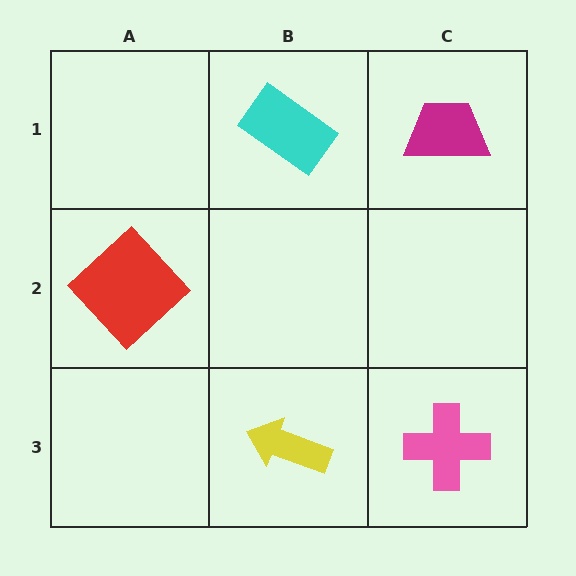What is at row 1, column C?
A magenta trapezoid.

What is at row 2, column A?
A red diamond.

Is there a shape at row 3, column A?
No, that cell is empty.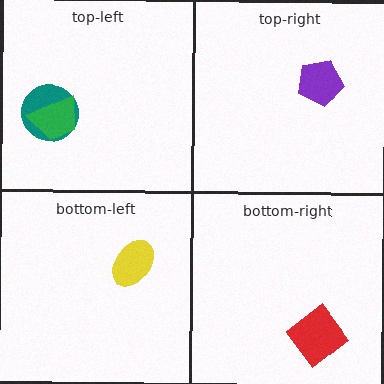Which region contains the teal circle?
The top-left region.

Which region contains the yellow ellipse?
The bottom-left region.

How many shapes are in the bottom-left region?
1.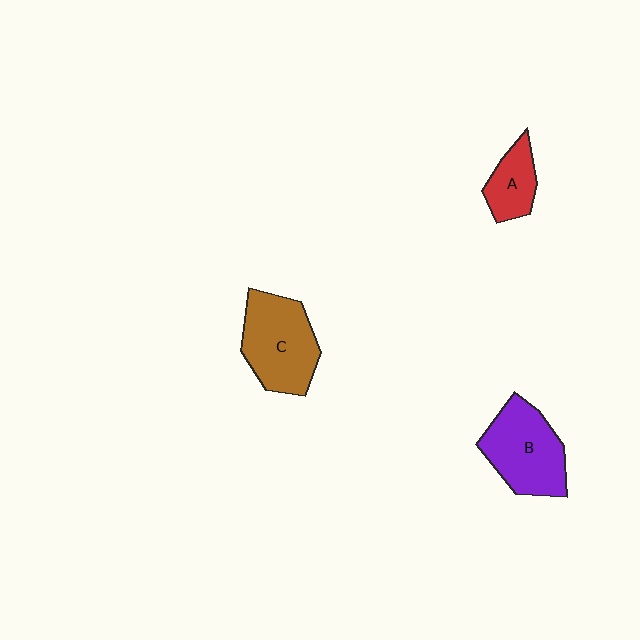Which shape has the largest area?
Shape C (brown).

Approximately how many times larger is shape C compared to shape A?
Approximately 2.0 times.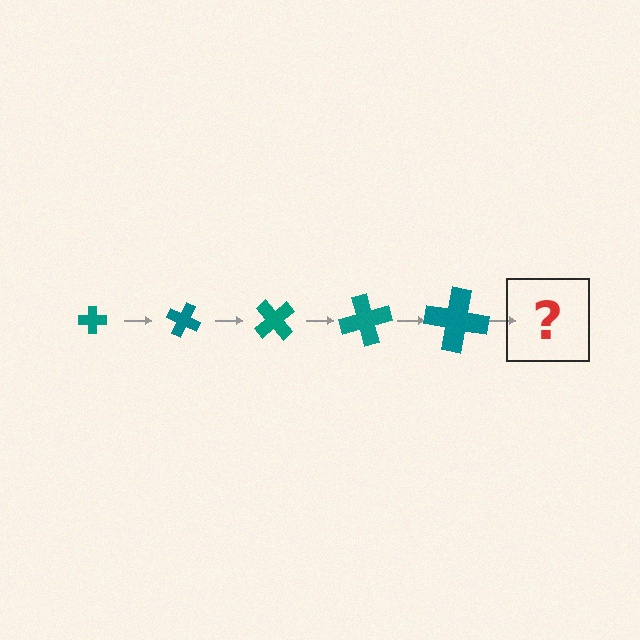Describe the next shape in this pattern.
It should be a cross, larger than the previous one and rotated 125 degrees from the start.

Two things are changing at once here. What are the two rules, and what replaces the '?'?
The two rules are that the cross grows larger each step and it rotates 25 degrees each step. The '?' should be a cross, larger than the previous one and rotated 125 degrees from the start.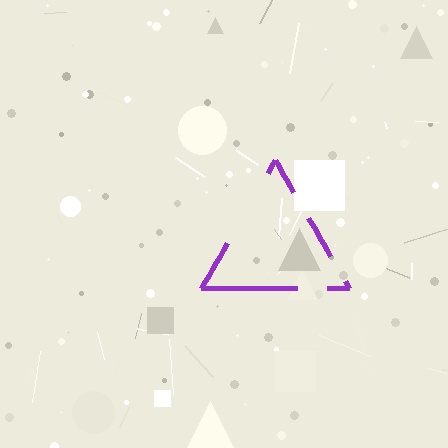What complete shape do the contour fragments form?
The contour fragments form a triangle.